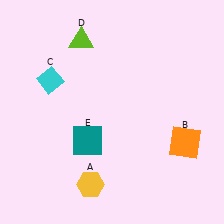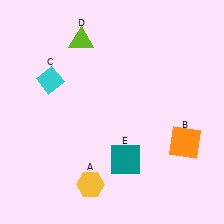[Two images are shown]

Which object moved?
The teal square (E) moved right.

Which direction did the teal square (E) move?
The teal square (E) moved right.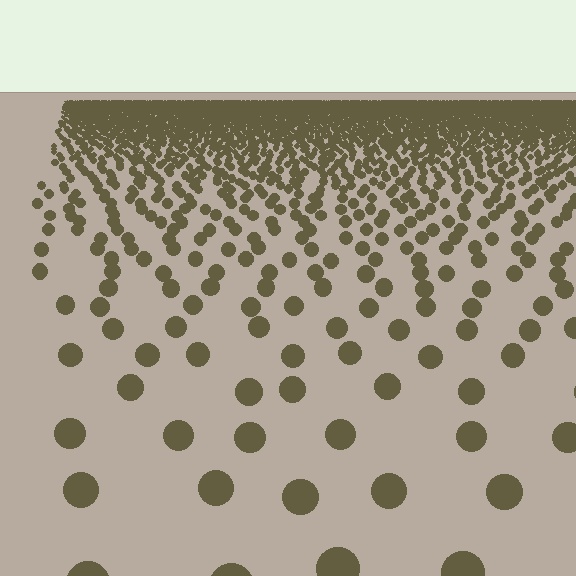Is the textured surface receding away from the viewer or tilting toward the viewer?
The surface is receding away from the viewer. Texture elements get smaller and denser toward the top.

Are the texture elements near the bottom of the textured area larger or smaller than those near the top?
Larger. Near the bottom, elements are closer to the viewer and appear at a bigger on-screen size.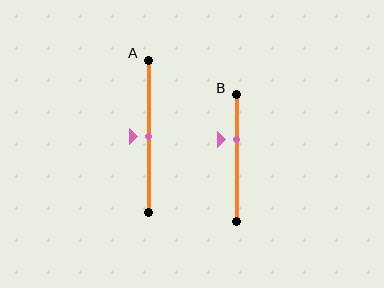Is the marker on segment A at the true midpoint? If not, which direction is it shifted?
Yes, the marker on segment A is at the true midpoint.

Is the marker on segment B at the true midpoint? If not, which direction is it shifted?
No, the marker on segment B is shifted upward by about 14% of the segment length.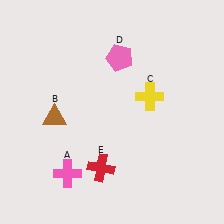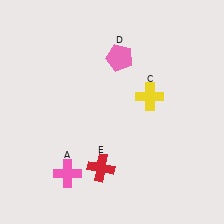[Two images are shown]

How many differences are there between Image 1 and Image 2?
There is 1 difference between the two images.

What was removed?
The brown triangle (B) was removed in Image 2.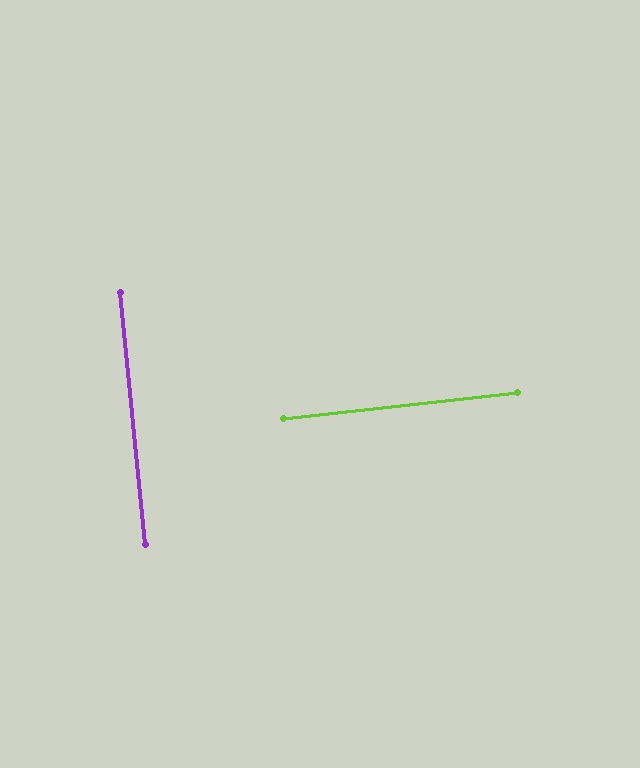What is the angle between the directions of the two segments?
Approximately 89 degrees.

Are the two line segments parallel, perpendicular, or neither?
Perpendicular — they meet at approximately 89°.